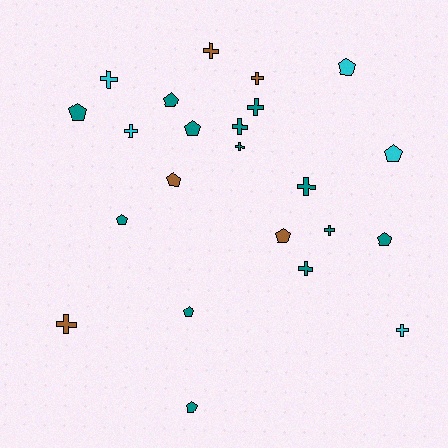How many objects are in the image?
There are 23 objects.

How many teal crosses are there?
There are 6 teal crosses.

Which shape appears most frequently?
Cross, with 12 objects.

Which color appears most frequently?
Teal, with 13 objects.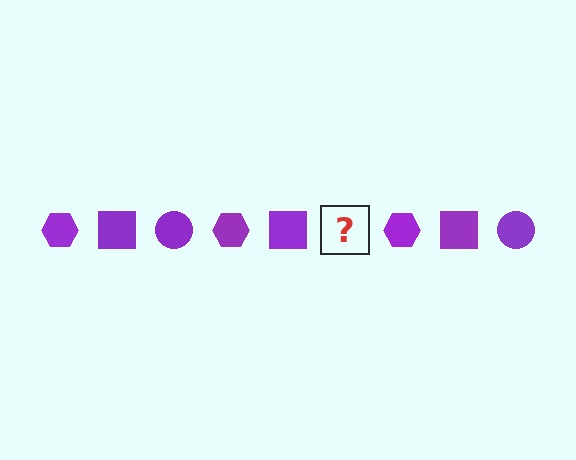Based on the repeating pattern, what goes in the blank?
The blank should be a purple circle.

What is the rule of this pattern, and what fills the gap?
The rule is that the pattern cycles through hexagon, square, circle shapes in purple. The gap should be filled with a purple circle.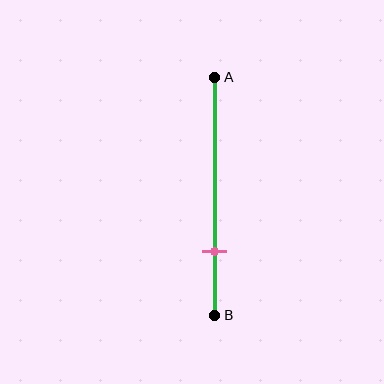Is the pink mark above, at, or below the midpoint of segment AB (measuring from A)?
The pink mark is below the midpoint of segment AB.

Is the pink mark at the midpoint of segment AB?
No, the mark is at about 75% from A, not at the 50% midpoint.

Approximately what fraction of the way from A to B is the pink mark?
The pink mark is approximately 75% of the way from A to B.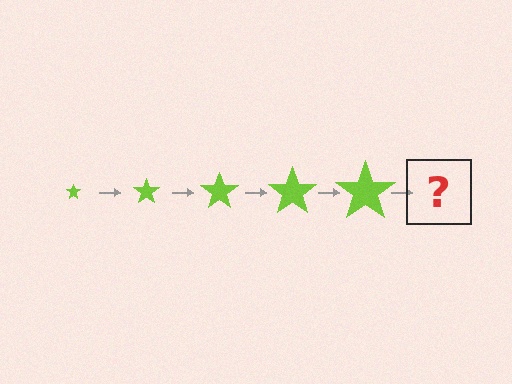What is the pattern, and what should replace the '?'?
The pattern is that the star gets progressively larger each step. The '?' should be a lime star, larger than the previous one.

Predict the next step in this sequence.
The next step is a lime star, larger than the previous one.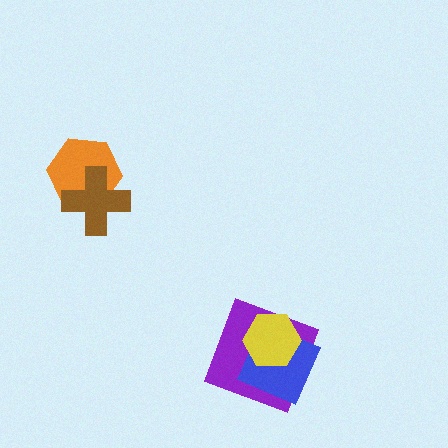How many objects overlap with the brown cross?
1 object overlaps with the brown cross.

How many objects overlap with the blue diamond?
2 objects overlap with the blue diamond.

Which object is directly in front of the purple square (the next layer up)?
The blue diamond is directly in front of the purple square.